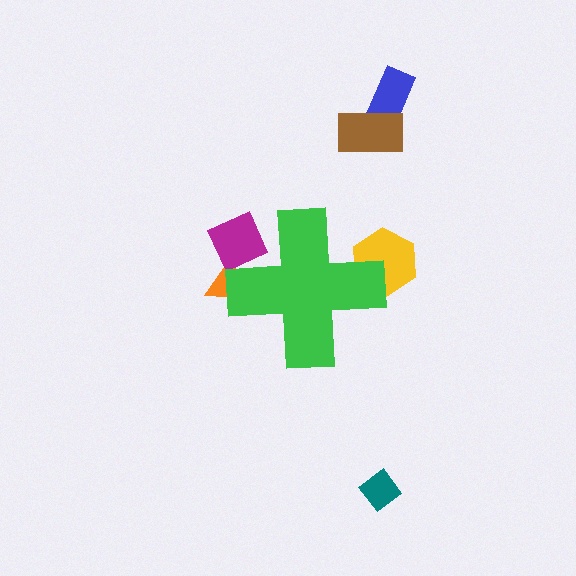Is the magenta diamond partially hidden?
Yes, the magenta diamond is partially hidden behind the green cross.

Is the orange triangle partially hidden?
Yes, the orange triangle is partially hidden behind the green cross.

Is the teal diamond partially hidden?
No, the teal diamond is fully visible.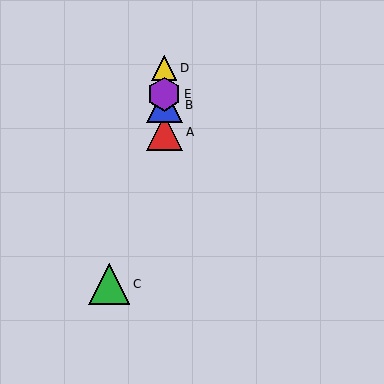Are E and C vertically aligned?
No, E is at x≈164 and C is at x≈109.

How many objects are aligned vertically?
4 objects (A, B, D, E) are aligned vertically.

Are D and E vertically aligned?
Yes, both are at x≈164.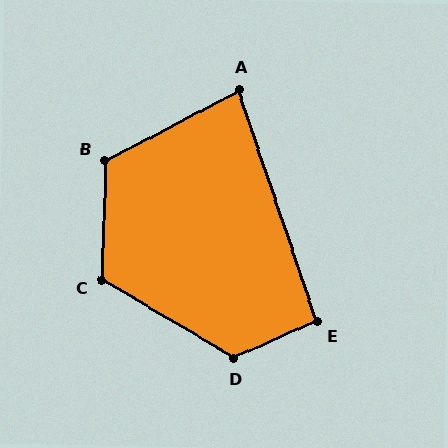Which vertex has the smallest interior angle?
A, at approximately 81 degrees.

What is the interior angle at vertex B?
Approximately 119 degrees (obtuse).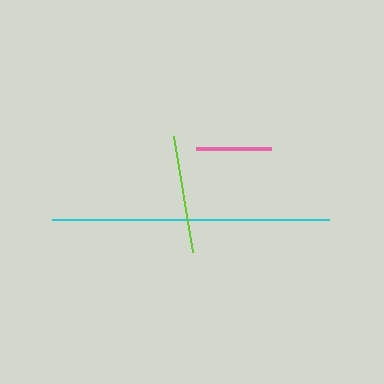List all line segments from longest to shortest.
From longest to shortest: cyan, lime, pink.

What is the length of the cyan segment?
The cyan segment is approximately 277 pixels long.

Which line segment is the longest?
The cyan line is the longest at approximately 277 pixels.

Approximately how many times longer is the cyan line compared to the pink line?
The cyan line is approximately 3.7 times the length of the pink line.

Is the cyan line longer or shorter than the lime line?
The cyan line is longer than the lime line.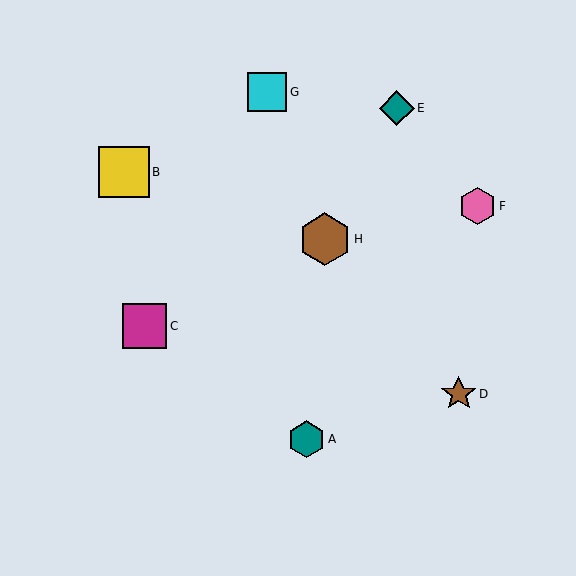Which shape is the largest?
The brown hexagon (labeled H) is the largest.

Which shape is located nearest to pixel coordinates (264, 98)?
The cyan square (labeled G) at (267, 92) is nearest to that location.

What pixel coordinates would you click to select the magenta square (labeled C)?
Click at (145, 326) to select the magenta square C.